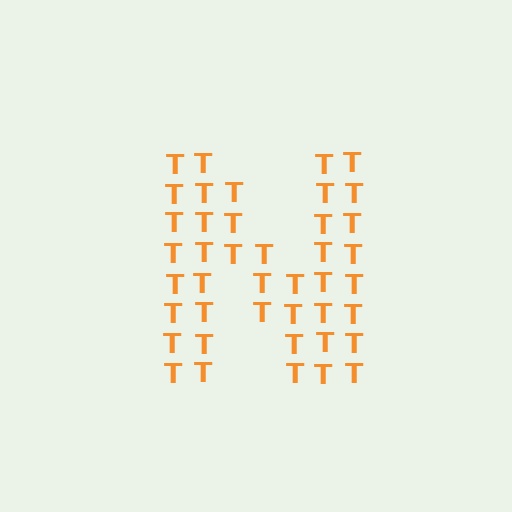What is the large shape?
The large shape is the letter N.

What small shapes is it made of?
It is made of small letter T's.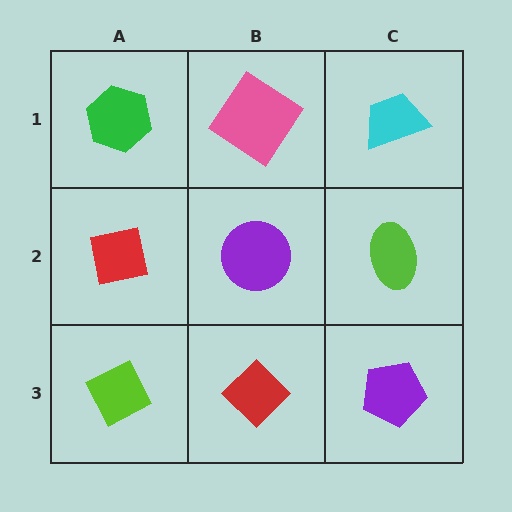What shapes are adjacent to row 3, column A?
A red square (row 2, column A), a red diamond (row 3, column B).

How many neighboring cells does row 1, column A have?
2.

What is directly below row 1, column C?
A lime ellipse.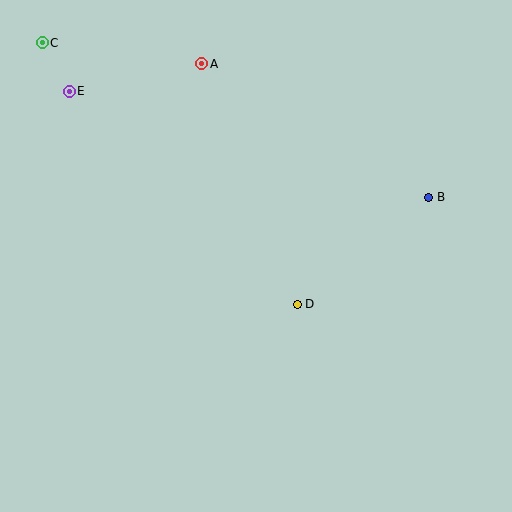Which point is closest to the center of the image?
Point D at (297, 304) is closest to the center.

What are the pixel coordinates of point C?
Point C is at (42, 43).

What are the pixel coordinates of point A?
Point A is at (202, 64).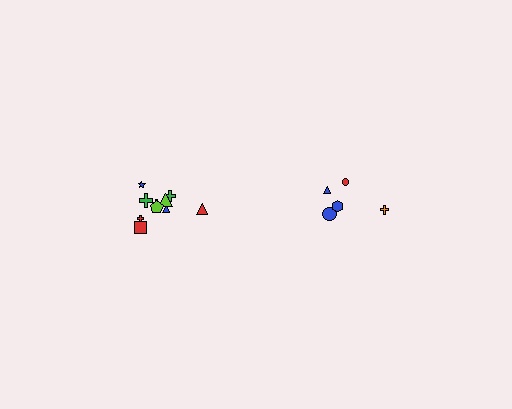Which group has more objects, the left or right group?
The left group.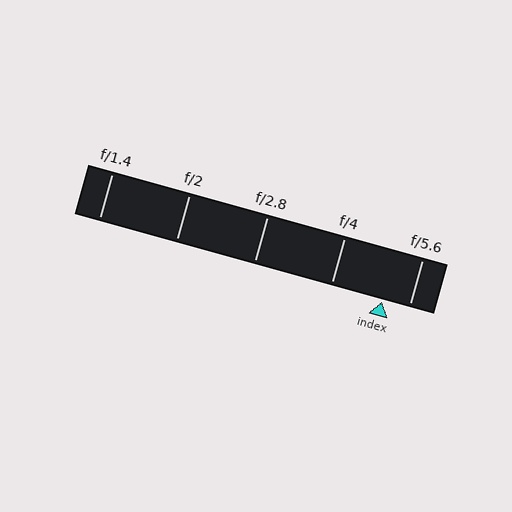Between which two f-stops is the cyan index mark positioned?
The index mark is between f/4 and f/5.6.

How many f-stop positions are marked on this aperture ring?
There are 5 f-stop positions marked.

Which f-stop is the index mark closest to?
The index mark is closest to f/5.6.